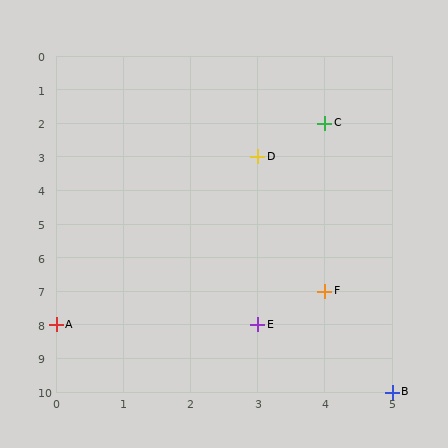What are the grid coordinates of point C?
Point C is at grid coordinates (4, 2).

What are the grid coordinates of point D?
Point D is at grid coordinates (3, 3).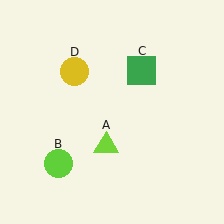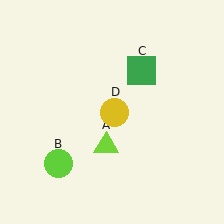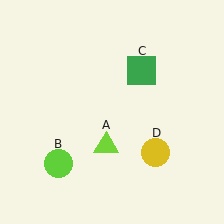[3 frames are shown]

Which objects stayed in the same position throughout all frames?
Lime triangle (object A) and lime circle (object B) and green square (object C) remained stationary.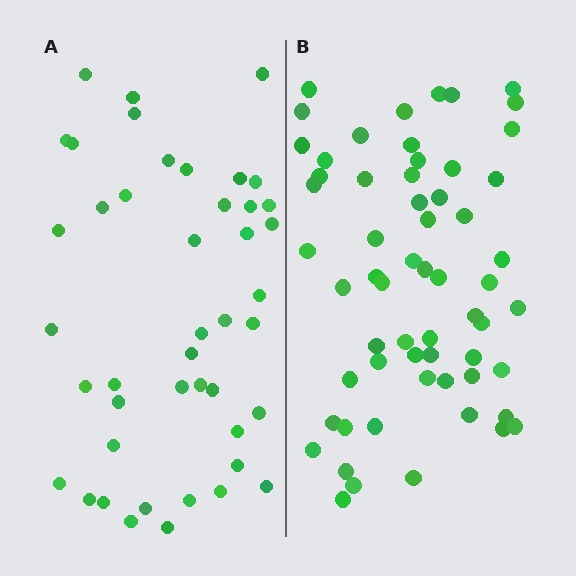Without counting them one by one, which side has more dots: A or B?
Region B (the right region) has more dots.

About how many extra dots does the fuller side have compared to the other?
Region B has approximately 15 more dots than region A.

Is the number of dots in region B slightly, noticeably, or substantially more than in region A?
Region B has noticeably more, but not dramatically so. The ratio is roughly 1.4 to 1.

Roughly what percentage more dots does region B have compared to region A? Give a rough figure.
About 35% more.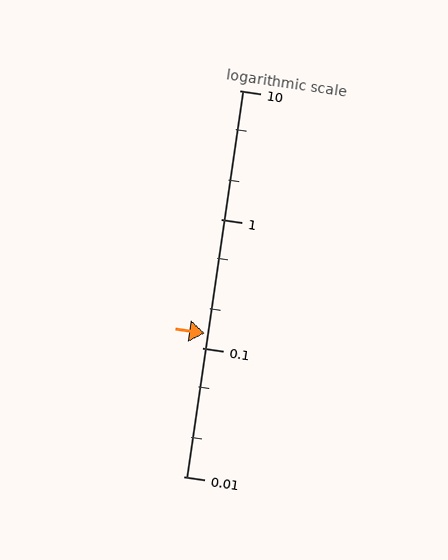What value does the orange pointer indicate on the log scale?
The pointer indicates approximately 0.13.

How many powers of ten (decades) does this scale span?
The scale spans 3 decades, from 0.01 to 10.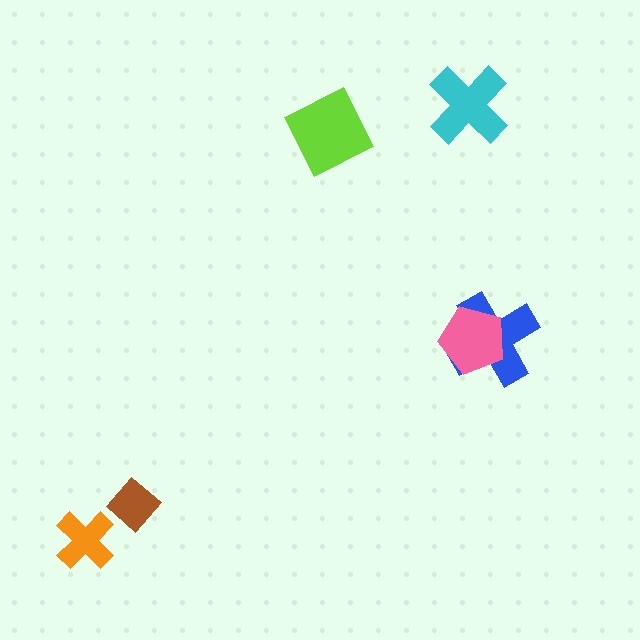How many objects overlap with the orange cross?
0 objects overlap with the orange cross.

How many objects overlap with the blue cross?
1 object overlaps with the blue cross.